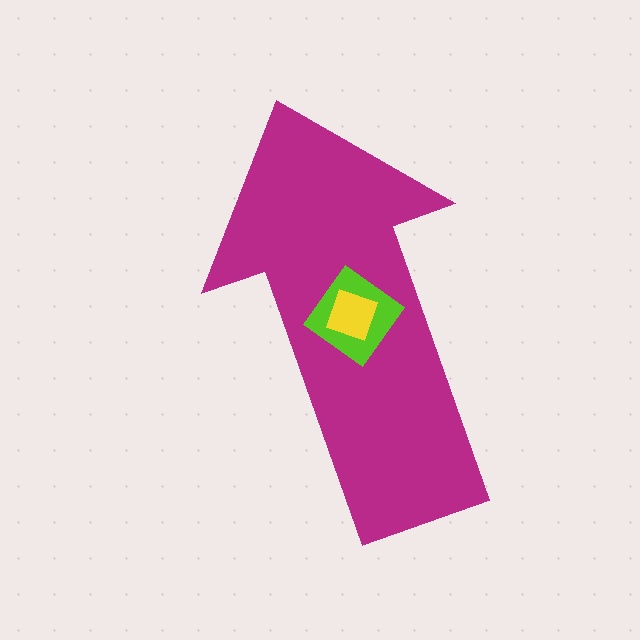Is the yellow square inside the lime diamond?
Yes.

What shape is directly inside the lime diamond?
The yellow square.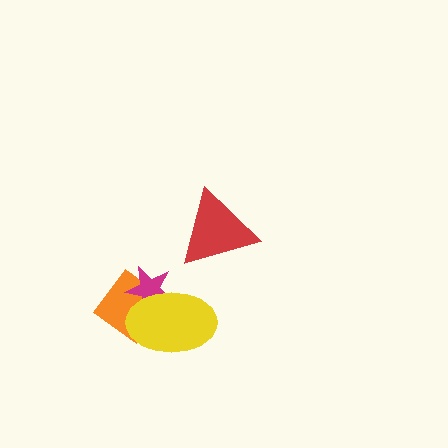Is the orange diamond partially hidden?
Yes, it is partially covered by another shape.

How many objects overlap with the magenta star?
2 objects overlap with the magenta star.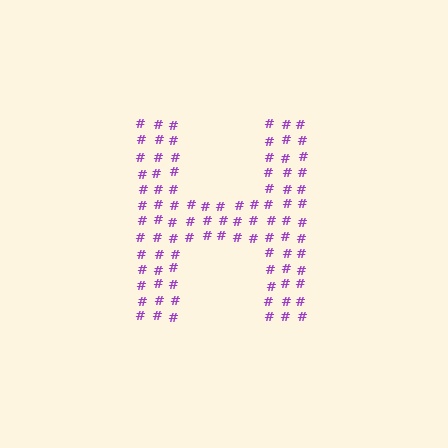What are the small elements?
The small elements are hash symbols.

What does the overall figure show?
The overall figure shows the letter H.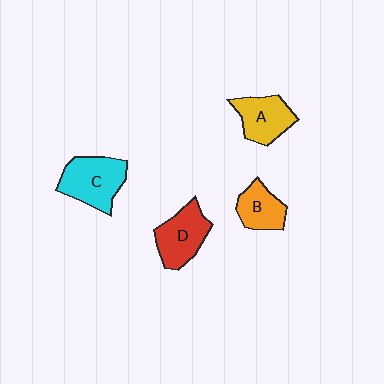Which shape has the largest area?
Shape C (cyan).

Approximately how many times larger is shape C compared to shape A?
Approximately 1.3 times.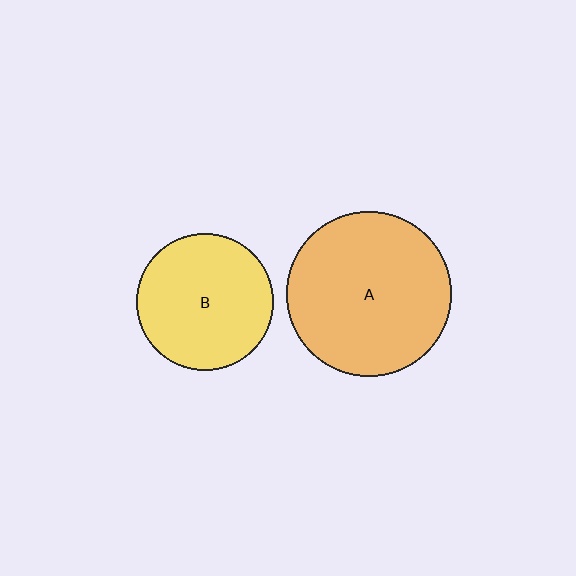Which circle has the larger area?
Circle A (orange).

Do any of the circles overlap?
No, none of the circles overlap.